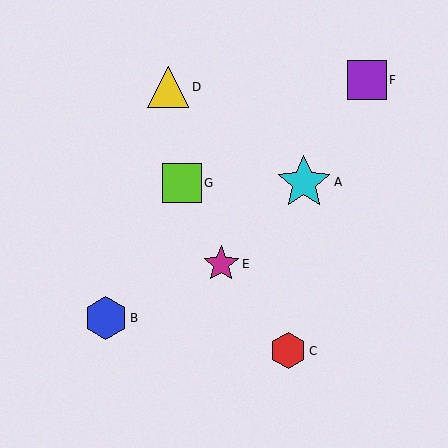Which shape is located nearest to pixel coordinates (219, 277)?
The magenta star (labeled E) at (221, 264) is nearest to that location.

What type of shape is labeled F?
Shape F is a purple square.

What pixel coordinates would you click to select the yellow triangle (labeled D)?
Click at (168, 87) to select the yellow triangle D.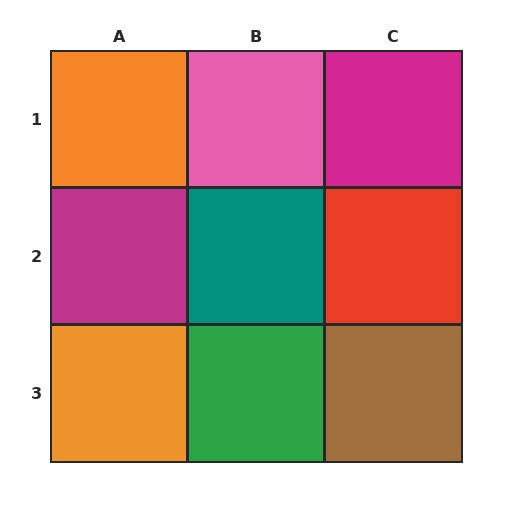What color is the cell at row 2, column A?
Magenta.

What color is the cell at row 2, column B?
Teal.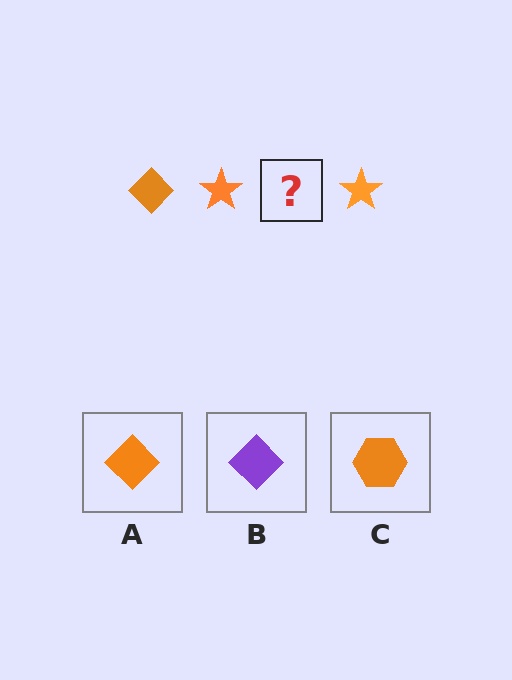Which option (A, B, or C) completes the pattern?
A.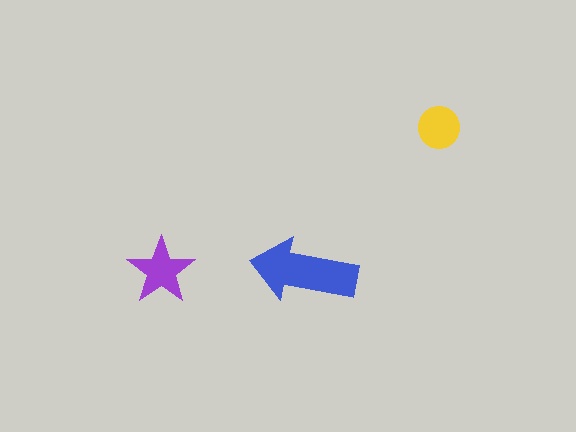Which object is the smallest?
The yellow circle.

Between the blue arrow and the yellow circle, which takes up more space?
The blue arrow.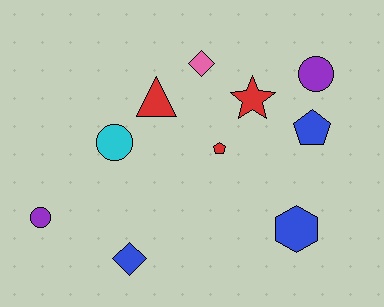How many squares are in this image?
There are no squares.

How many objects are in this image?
There are 10 objects.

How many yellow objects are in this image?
There are no yellow objects.